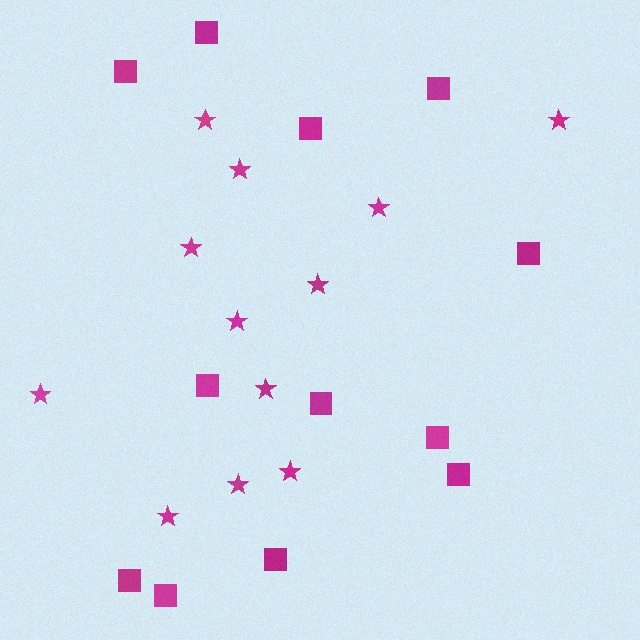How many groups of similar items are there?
There are 2 groups: one group of stars (12) and one group of squares (12).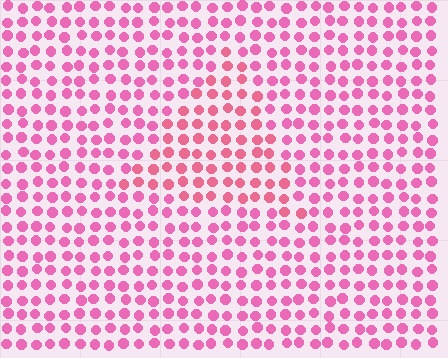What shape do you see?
I see a triangle.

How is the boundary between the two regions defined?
The boundary is defined purely by a slight shift in hue (about 18 degrees). Spacing, size, and orientation are identical on both sides.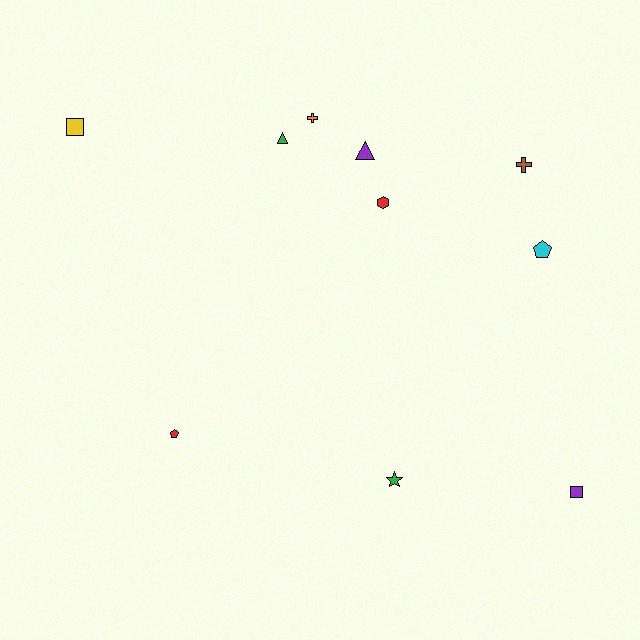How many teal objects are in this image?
There are no teal objects.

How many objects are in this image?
There are 10 objects.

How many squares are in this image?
There are 2 squares.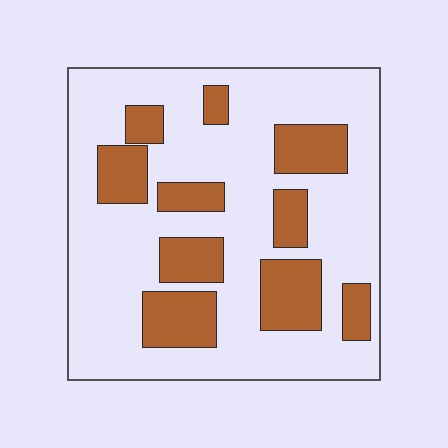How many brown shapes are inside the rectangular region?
10.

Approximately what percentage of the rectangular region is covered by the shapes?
Approximately 25%.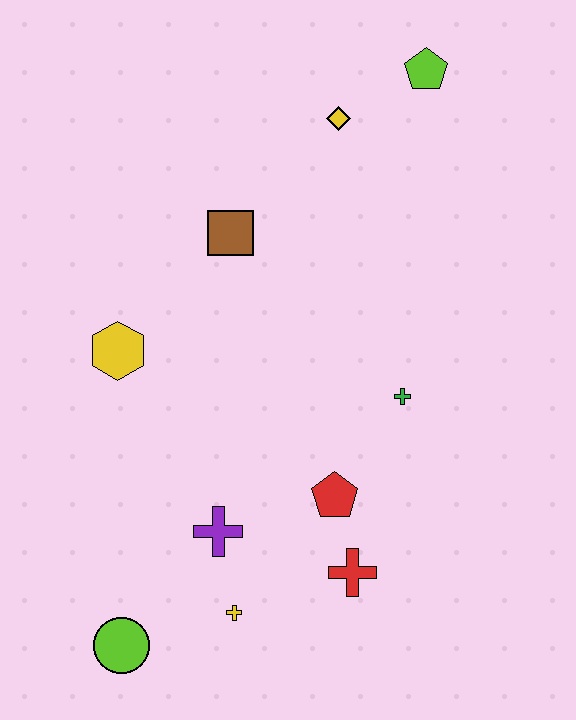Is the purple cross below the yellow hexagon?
Yes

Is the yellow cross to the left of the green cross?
Yes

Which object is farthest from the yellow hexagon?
The lime pentagon is farthest from the yellow hexagon.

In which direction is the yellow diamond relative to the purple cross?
The yellow diamond is above the purple cross.